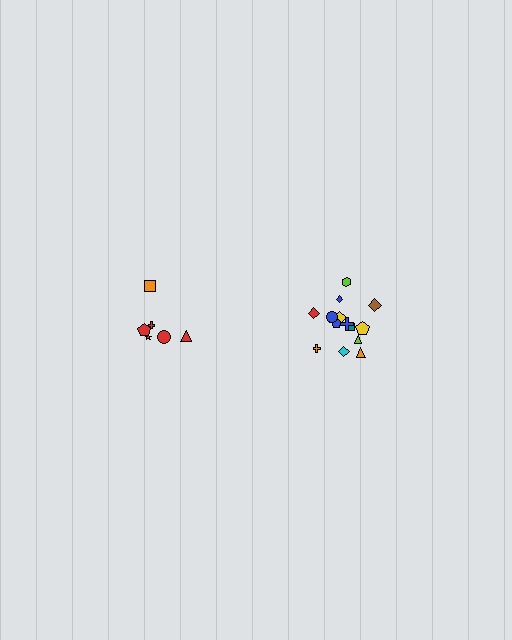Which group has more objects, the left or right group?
The right group.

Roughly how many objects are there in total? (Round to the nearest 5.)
Roughly 20 objects in total.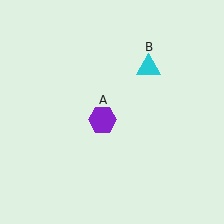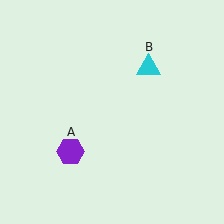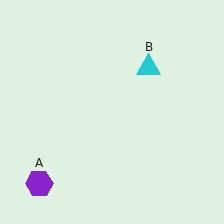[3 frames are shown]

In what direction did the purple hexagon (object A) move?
The purple hexagon (object A) moved down and to the left.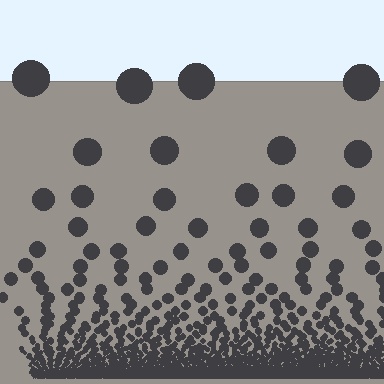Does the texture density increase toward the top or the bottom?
Density increases toward the bottom.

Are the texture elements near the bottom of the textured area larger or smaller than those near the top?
Smaller. The gradient is inverted — elements near the bottom are smaller and denser.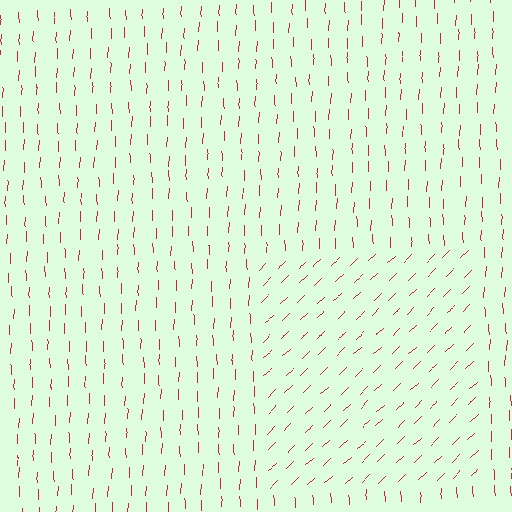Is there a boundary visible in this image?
Yes, there is a texture boundary formed by a change in line orientation.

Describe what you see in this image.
The image is filled with small red line segments. A rectangle region in the image has lines oriented differently from the surrounding lines, creating a visible texture boundary.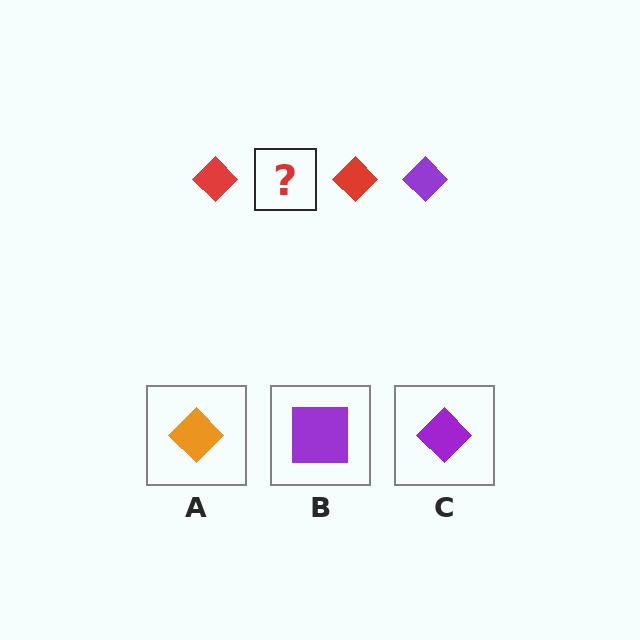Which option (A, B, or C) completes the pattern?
C.